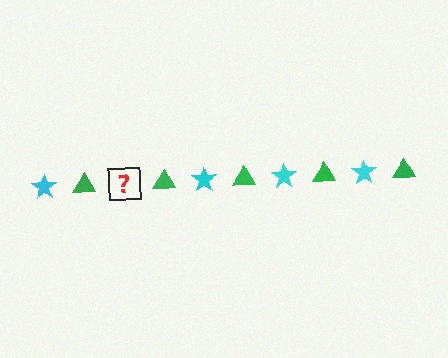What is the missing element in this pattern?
The missing element is a cyan star.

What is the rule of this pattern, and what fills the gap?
The rule is that the pattern alternates between cyan star and green triangle. The gap should be filled with a cyan star.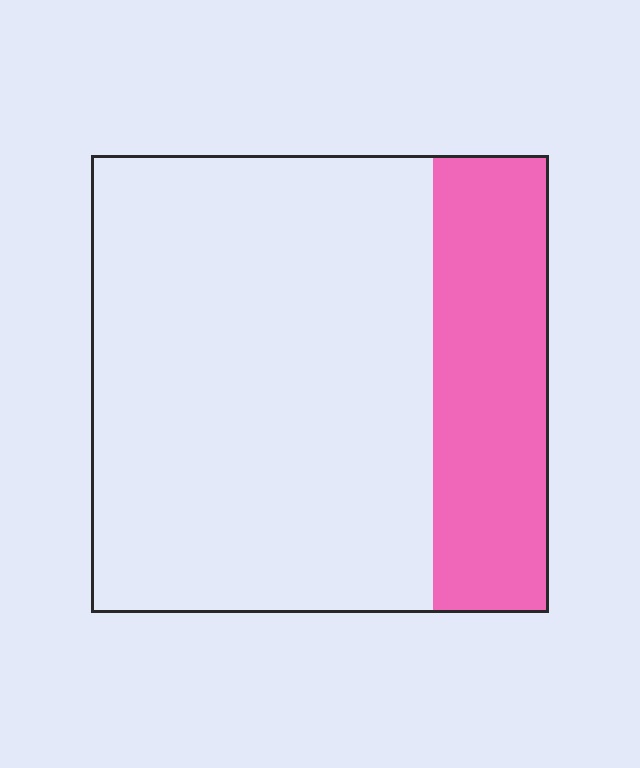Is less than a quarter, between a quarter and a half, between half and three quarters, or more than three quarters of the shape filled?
Between a quarter and a half.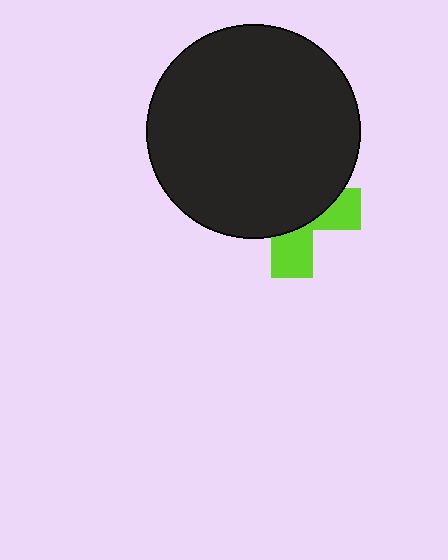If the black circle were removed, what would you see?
You would see the complete lime cross.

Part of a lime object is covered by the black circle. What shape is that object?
It is a cross.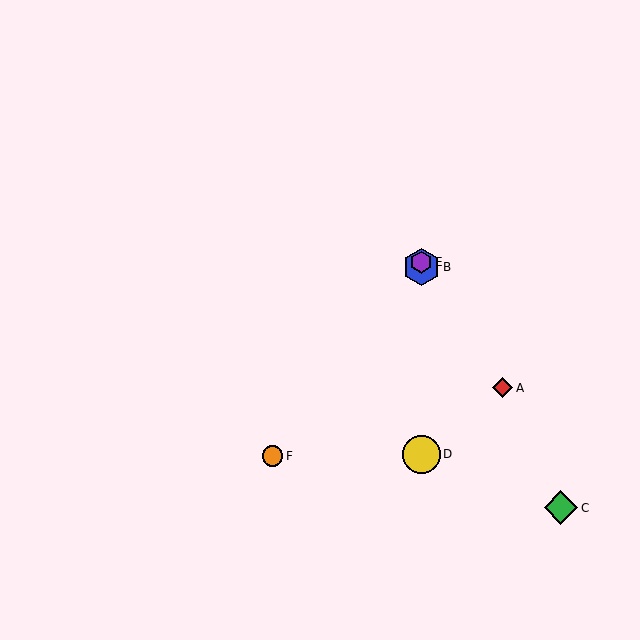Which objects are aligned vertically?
Objects B, D, E are aligned vertically.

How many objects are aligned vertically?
3 objects (B, D, E) are aligned vertically.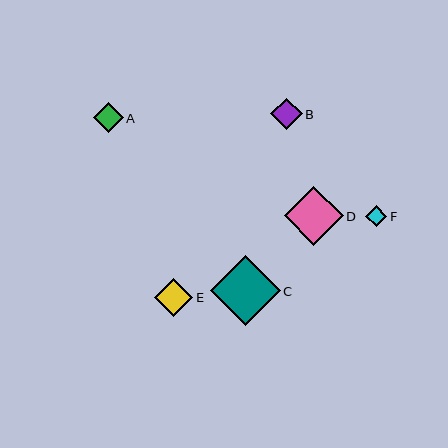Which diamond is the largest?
Diamond C is the largest with a size of approximately 70 pixels.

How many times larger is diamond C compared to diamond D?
Diamond C is approximately 1.2 times the size of diamond D.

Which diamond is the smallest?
Diamond F is the smallest with a size of approximately 21 pixels.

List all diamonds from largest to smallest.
From largest to smallest: C, D, E, B, A, F.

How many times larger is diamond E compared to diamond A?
Diamond E is approximately 1.3 times the size of diamond A.